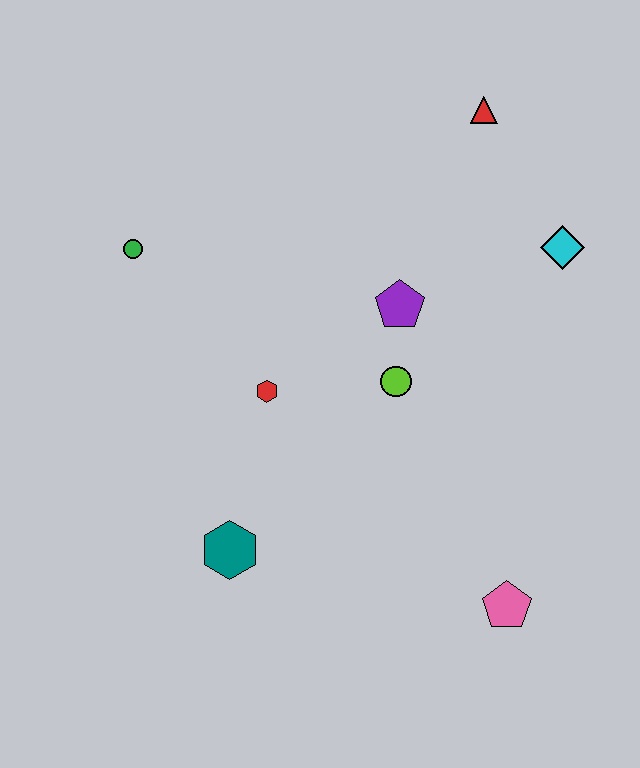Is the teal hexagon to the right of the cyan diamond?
No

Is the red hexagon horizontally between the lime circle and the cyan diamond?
No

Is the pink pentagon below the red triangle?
Yes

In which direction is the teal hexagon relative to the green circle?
The teal hexagon is below the green circle.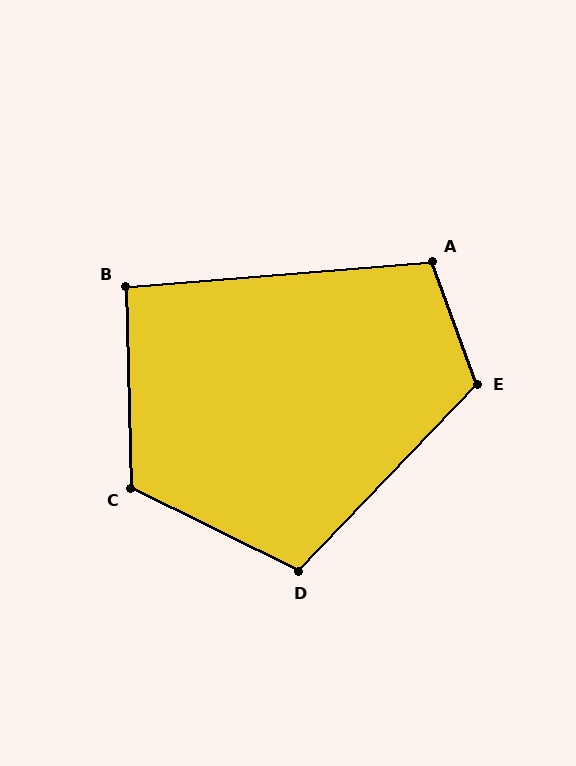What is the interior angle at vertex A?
Approximately 105 degrees (obtuse).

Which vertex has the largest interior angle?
C, at approximately 118 degrees.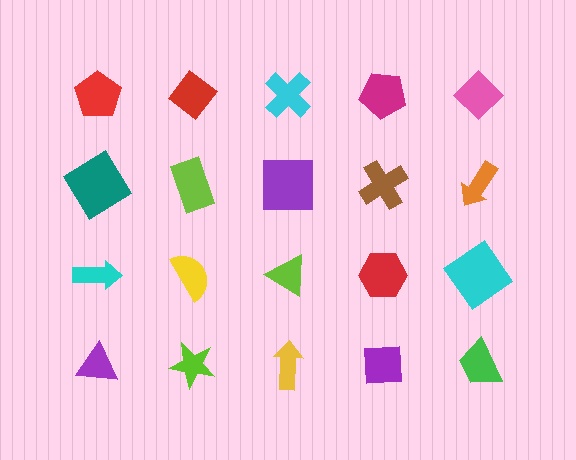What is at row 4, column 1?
A purple triangle.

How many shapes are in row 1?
5 shapes.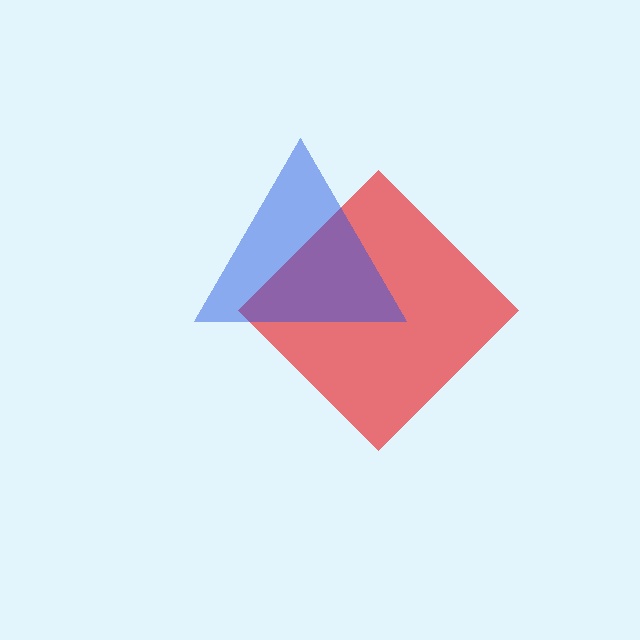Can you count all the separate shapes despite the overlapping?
Yes, there are 2 separate shapes.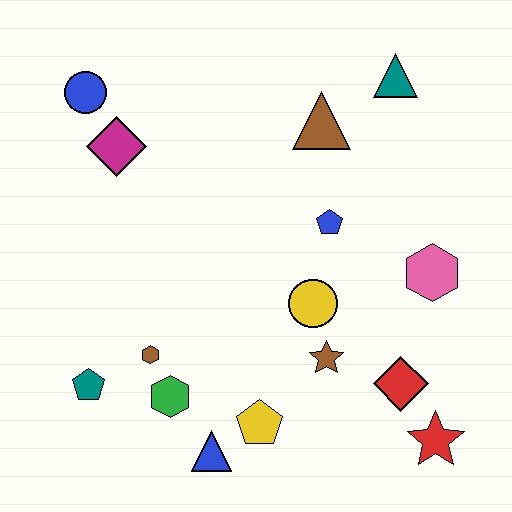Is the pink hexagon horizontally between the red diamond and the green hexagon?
No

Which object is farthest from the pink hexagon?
The blue circle is farthest from the pink hexagon.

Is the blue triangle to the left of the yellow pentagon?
Yes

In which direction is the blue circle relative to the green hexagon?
The blue circle is above the green hexagon.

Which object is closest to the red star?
The red diamond is closest to the red star.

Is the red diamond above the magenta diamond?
No